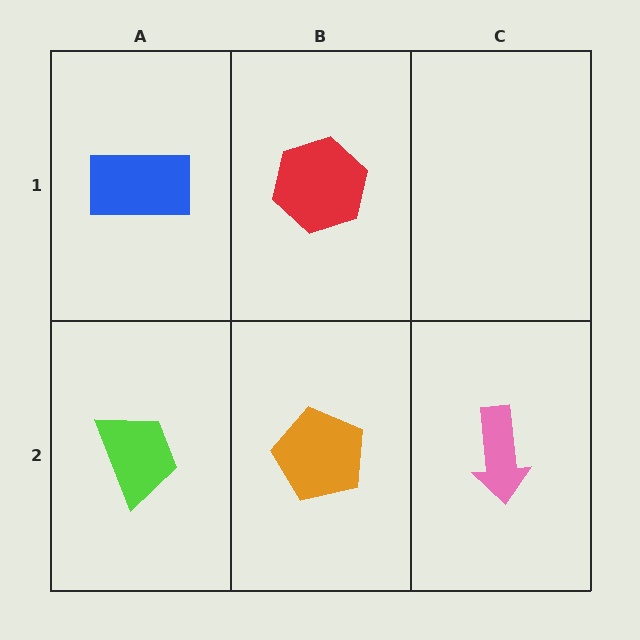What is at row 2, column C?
A pink arrow.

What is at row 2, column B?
An orange pentagon.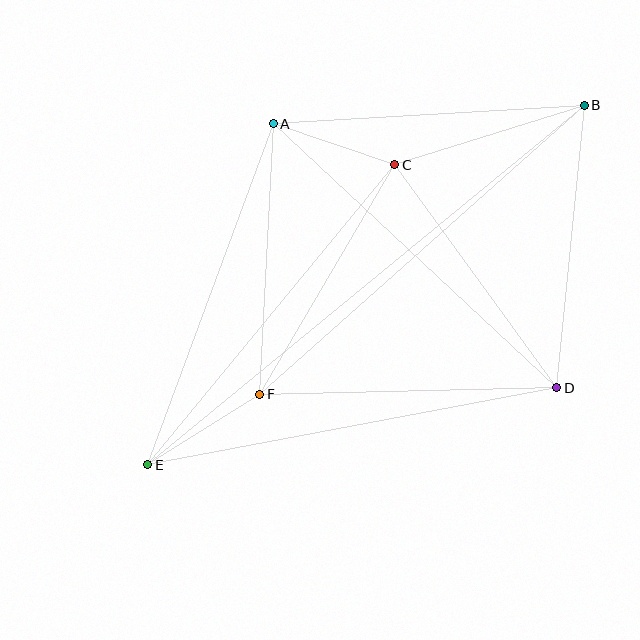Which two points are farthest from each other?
Points B and E are farthest from each other.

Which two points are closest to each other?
Points A and C are closest to each other.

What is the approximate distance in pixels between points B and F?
The distance between B and F is approximately 435 pixels.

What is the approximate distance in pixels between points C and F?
The distance between C and F is approximately 266 pixels.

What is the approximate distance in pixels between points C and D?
The distance between C and D is approximately 276 pixels.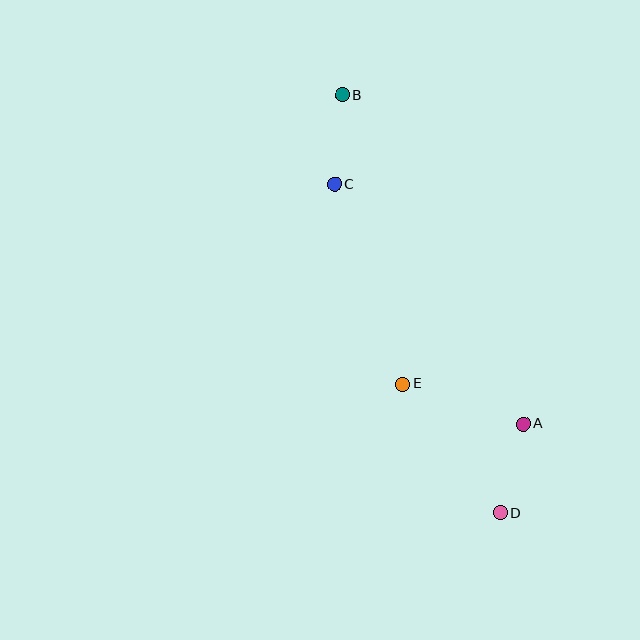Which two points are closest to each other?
Points B and C are closest to each other.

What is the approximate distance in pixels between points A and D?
The distance between A and D is approximately 92 pixels.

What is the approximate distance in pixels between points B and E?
The distance between B and E is approximately 295 pixels.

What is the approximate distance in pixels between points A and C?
The distance between A and C is approximately 305 pixels.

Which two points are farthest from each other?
Points B and D are farthest from each other.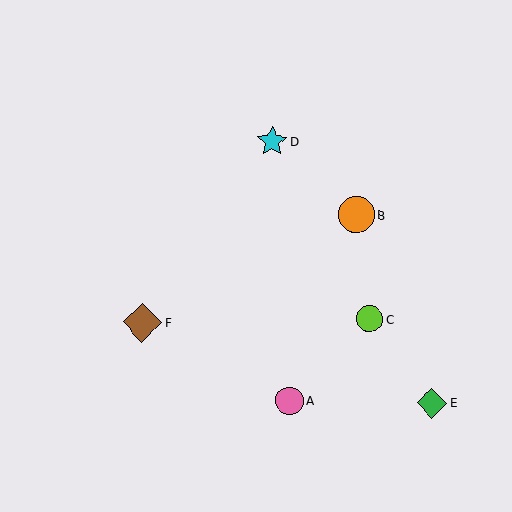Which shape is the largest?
The brown diamond (labeled F) is the largest.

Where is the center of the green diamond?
The center of the green diamond is at (432, 403).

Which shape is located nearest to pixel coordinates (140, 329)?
The brown diamond (labeled F) at (142, 322) is nearest to that location.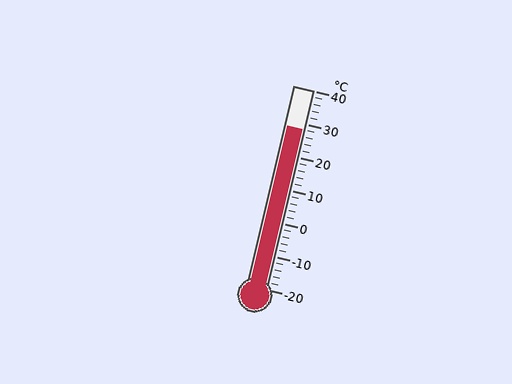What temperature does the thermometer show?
The thermometer shows approximately 28°C.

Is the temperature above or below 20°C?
The temperature is above 20°C.